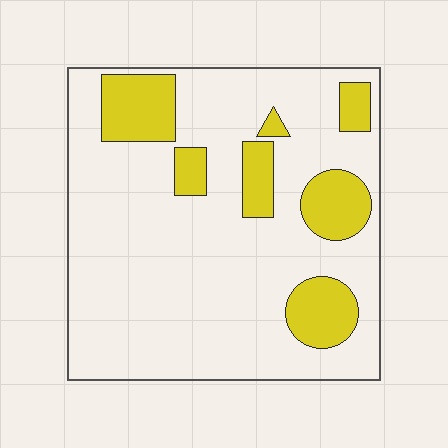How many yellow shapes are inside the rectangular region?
7.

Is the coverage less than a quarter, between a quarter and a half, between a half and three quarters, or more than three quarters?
Less than a quarter.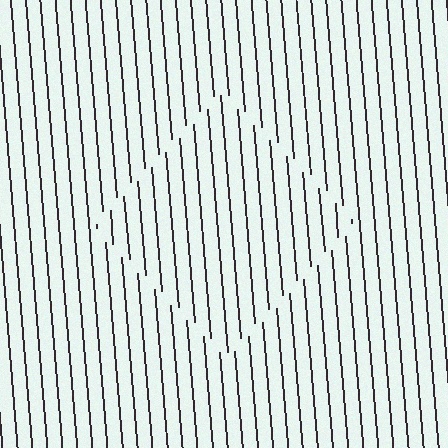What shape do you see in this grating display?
An illusory square. The interior of the shape contains the same grating, shifted by half a period — the contour is defined by the phase discontinuity where line-ends from the inner and outer gratings abut.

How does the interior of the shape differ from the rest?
The interior of the shape contains the same grating, shifted by half a period — the contour is defined by the phase discontinuity where line-ends from the inner and outer gratings abut.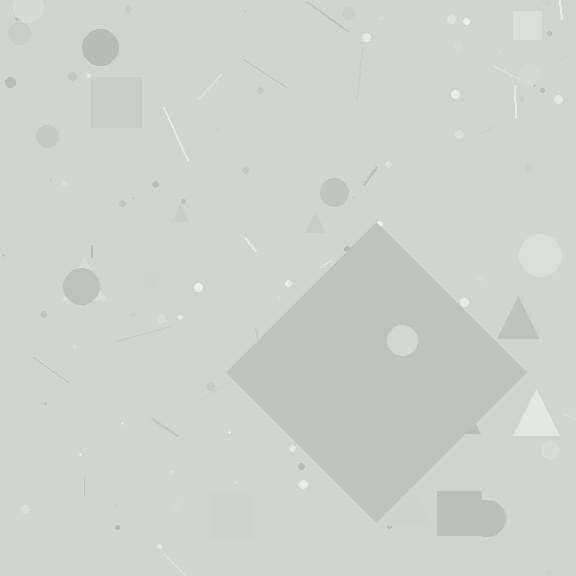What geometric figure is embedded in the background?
A diamond is embedded in the background.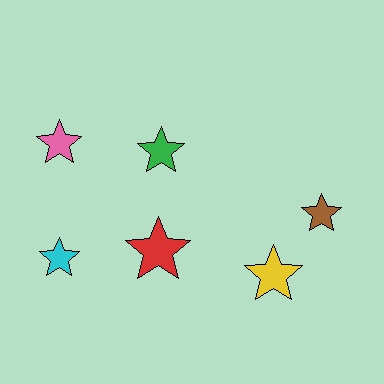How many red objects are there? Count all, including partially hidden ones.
There is 1 red object.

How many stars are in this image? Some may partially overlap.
There are 6 stars.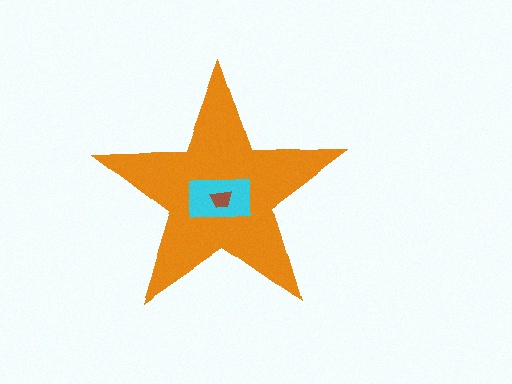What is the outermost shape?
The orange star.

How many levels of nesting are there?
3.